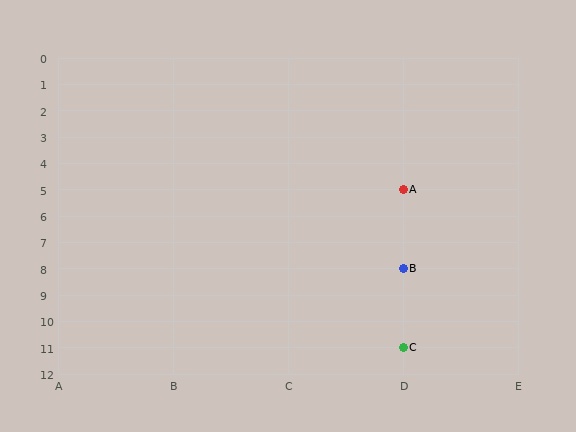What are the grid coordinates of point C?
Point C is at grid coordinates (D, 11).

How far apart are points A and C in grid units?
Points A and C are 6 rows apart.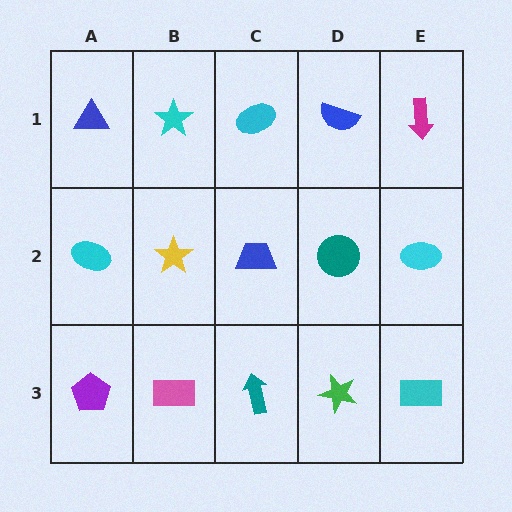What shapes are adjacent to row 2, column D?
A blue semicircle (row 1, column D), a green star (row 3, column D), a blue trapezoid (row 2, column C), a cyan ellipse (row 2, column E).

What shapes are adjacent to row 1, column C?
A blue trapezoid (row 2, column C), a cyan star (row 1, column B), a blue semicircle (row 1, column D).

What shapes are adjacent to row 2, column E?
A magenta arrow (row 1, column E), a cyan rectangle (row 3, column E), a teal circle (row 2, column D).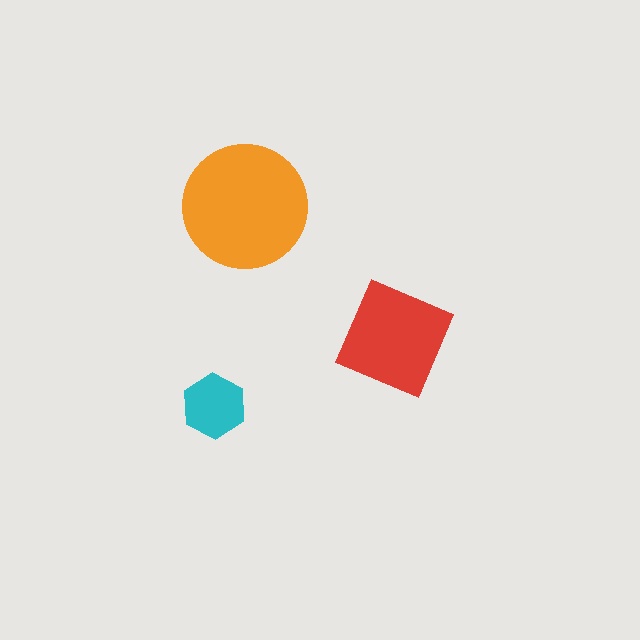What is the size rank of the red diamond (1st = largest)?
2nd.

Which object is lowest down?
The cyan hexagon is bottommost.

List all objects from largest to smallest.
The orange circle, the red diamond, the cyan hexagon.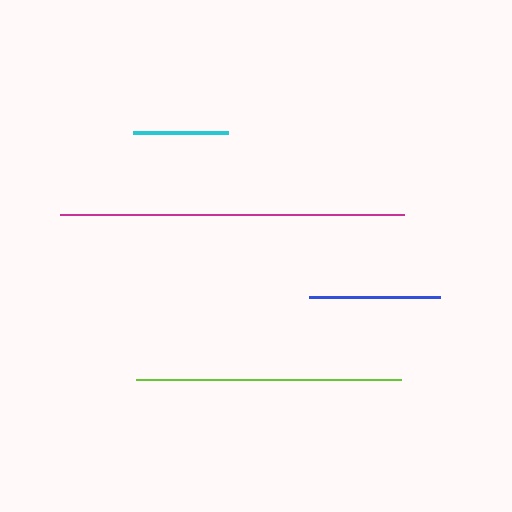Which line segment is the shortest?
The cyan line is the shortest at approximately 95 pixels.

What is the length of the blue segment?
The blue segment is approximately 131 pixels long.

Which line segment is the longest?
The magenta line is the longest at approximately 343 pixels.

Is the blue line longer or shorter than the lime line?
The lime line is longer than the blue line.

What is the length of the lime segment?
The lime segment is approximately 265 pixels long.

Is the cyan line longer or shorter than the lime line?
The lime line is longer than the cyan line.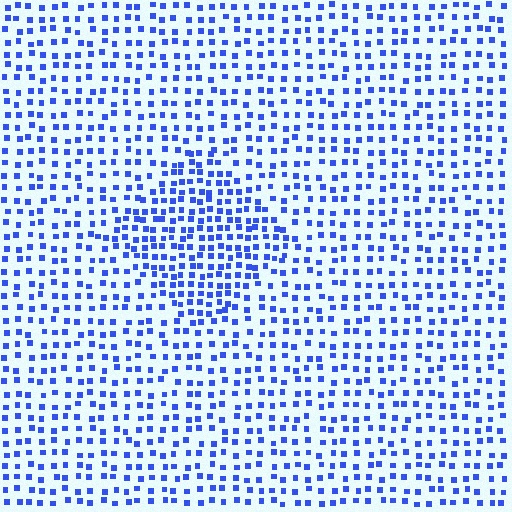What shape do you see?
I see a diamond.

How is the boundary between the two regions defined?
The boundary is defined by a change in element density (approximately 1.7x ratio). All elements are the same color, size, and shape.